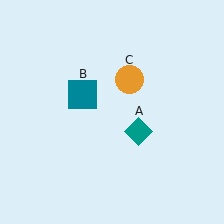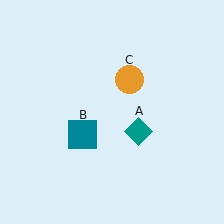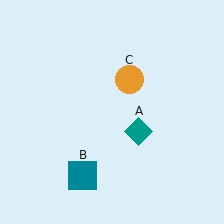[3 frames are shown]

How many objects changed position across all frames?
1 object changed position: teal square (object B).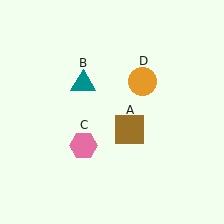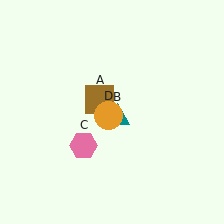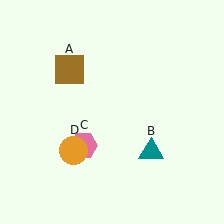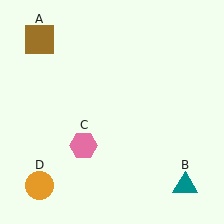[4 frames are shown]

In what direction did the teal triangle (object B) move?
The teal triangle (object B) moved down and to the right.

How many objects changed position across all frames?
3 objects changed position: brown square (object A), teal triangle (object B), orange circle (object D).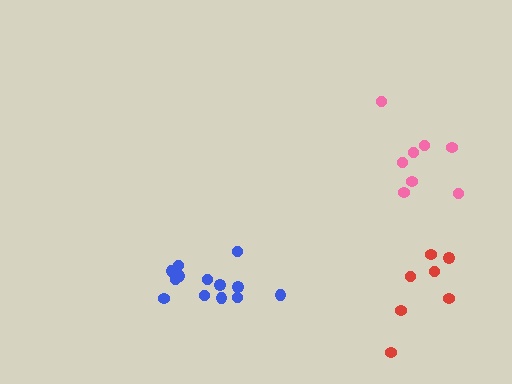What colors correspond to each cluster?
The clusters are colored: pink, blue, red.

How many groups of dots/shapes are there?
There are 3 groups.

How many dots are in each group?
Group 1: 8 dots, Group 2: 13 dots, Group 3: 7 dots (28 total).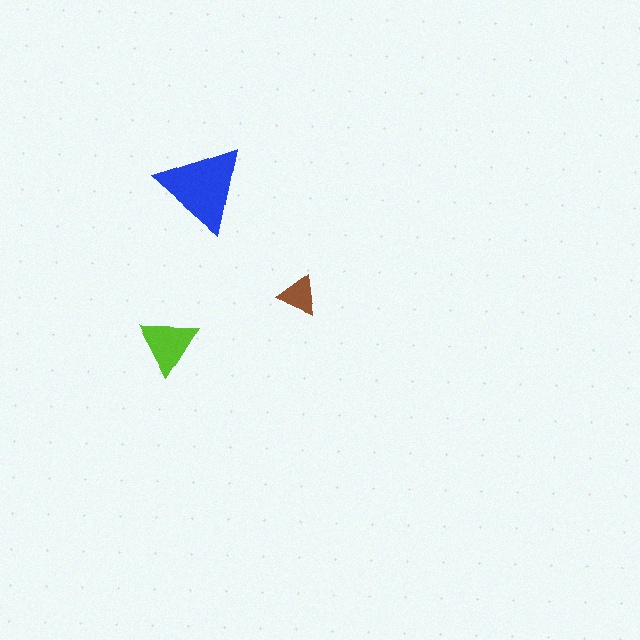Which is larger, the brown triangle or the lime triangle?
The lime one.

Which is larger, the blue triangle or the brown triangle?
The blue one.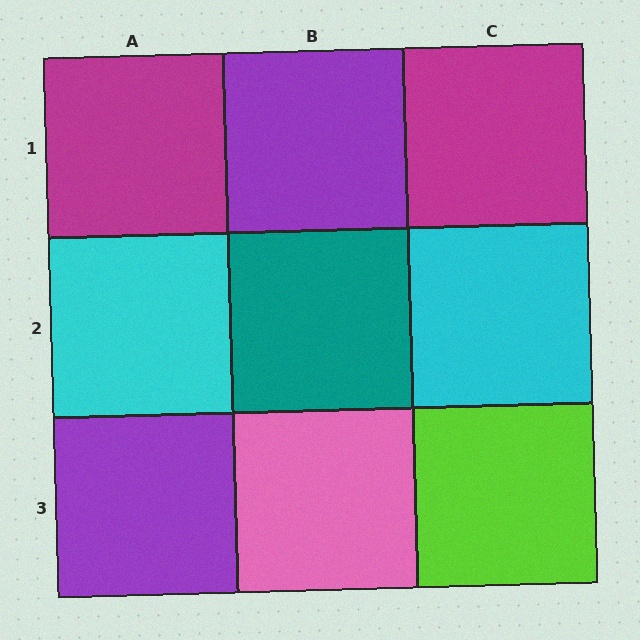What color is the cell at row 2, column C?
Cyan.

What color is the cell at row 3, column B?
Pink.